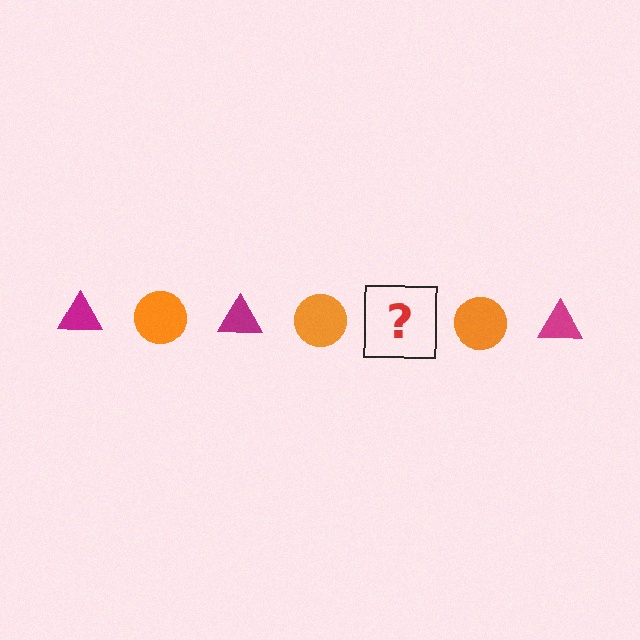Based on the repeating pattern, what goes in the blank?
The blank should be a magenta triangle.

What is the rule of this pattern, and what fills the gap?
The rule is that the pattern alternates between magenta triangle and orange circle. The gap should be filled with a magenta triangle.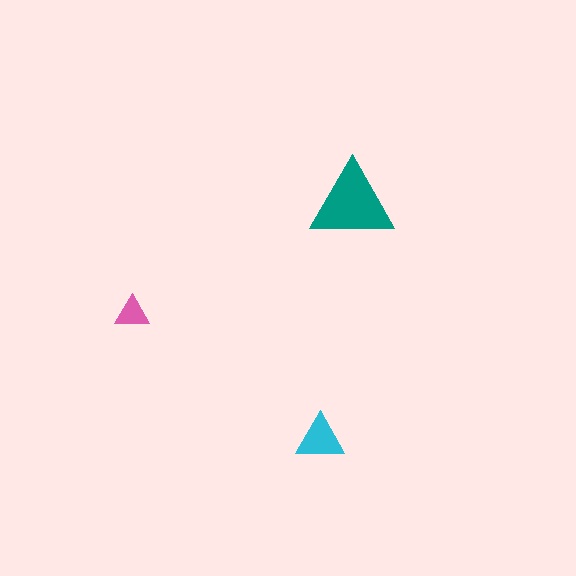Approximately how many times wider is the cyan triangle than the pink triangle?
About 1.5 times wider.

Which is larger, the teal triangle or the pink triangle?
The teal one.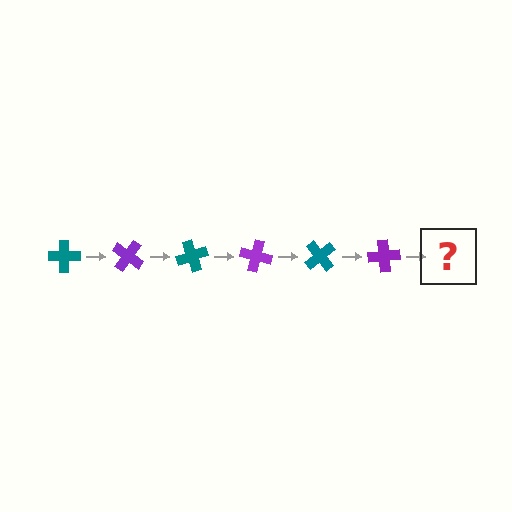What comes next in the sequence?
The next element should be a teal cross, rotated 210 degrees from the start.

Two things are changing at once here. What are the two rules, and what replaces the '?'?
The two rules are that it rotates 35 degrees each step and the color cycles through teal and purple. The '?' should be a teal cross, rotated 210 degrees from the start.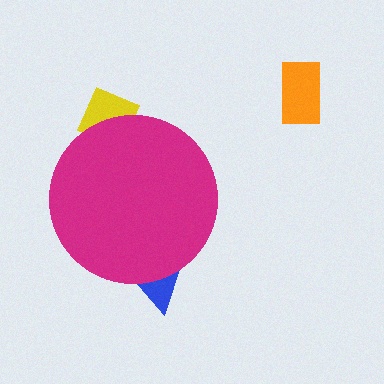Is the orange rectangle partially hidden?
No, the orange rectangle is fully visible.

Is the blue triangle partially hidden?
Yes, the blue triangle is partially hidden behind the magenta circle.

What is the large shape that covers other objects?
A magenta circle.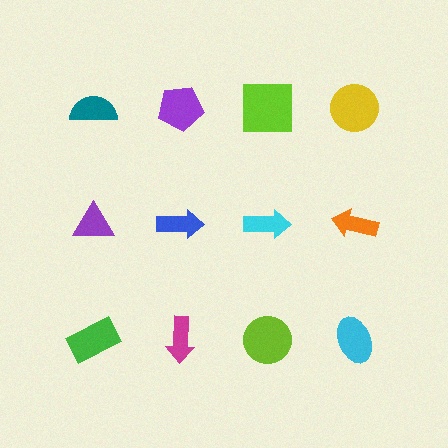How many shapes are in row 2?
4 shapes.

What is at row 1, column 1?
A teal semicircle.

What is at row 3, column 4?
A cyan ellipse.